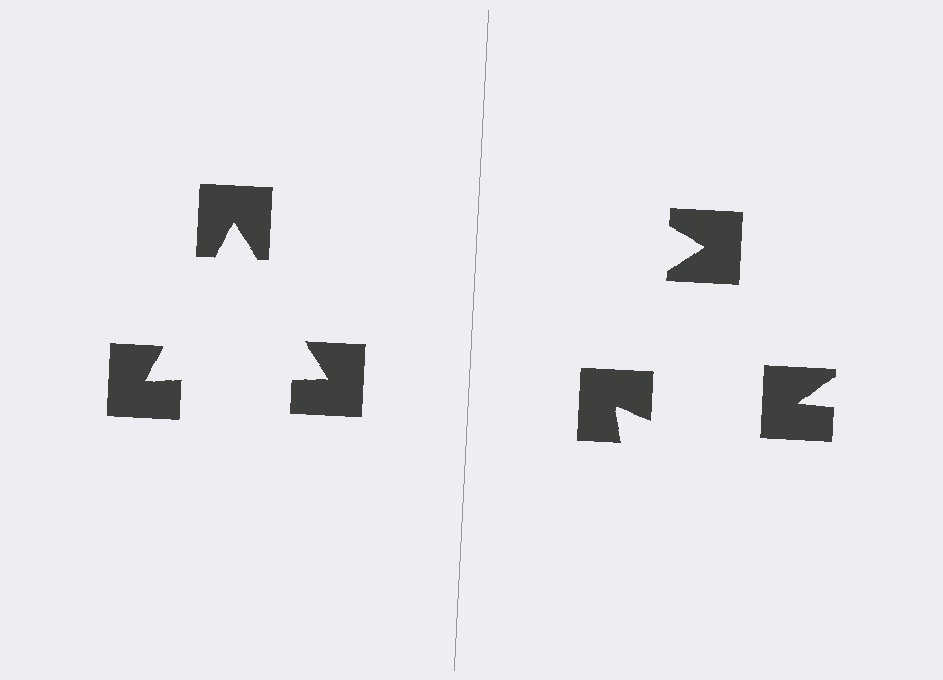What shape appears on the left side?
An illusory triangle.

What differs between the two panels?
The notched squares are positioned identically on both sides; only the wedge orientations differ. On the left they align to a triangle; on the right they are misaligned.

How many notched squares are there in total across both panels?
6 — 3 on each side.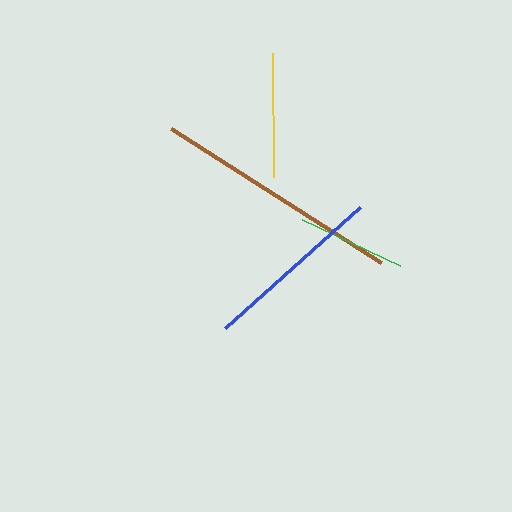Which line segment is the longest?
The brown line is the longest at approximately 249 pixels.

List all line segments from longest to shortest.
From longest to shortest: brown, blue, yellow, green.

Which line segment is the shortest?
The green line is the shortest at approximately 108 pixels.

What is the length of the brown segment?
The brown segment is approximately 249 pixels long.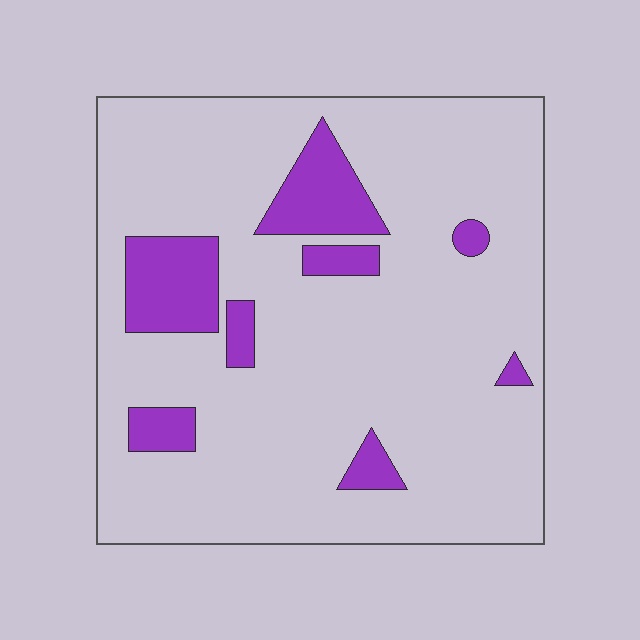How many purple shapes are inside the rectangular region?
8.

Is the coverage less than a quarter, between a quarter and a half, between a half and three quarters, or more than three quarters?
Less than a quarter.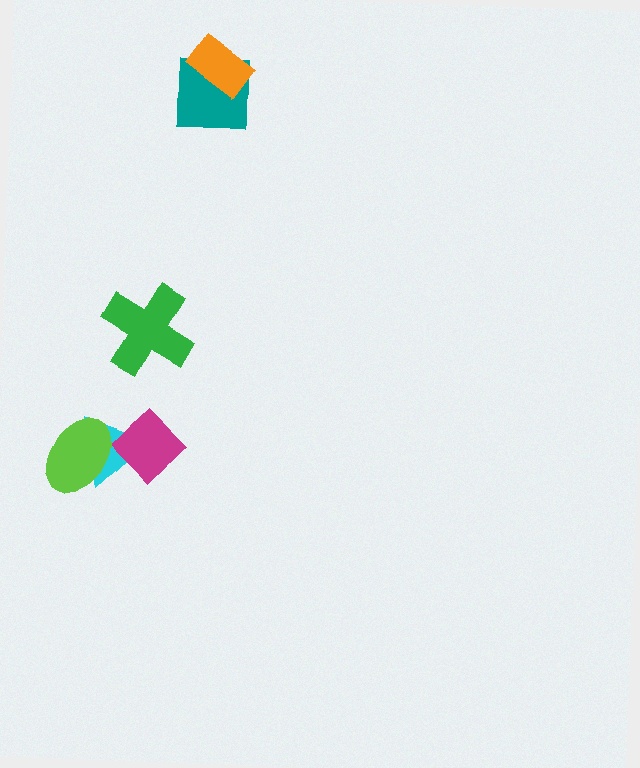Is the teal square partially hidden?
Yes, it is partially covered by another shape.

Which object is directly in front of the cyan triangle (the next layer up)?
The magenta diamond is directly in front of the cyan triangle.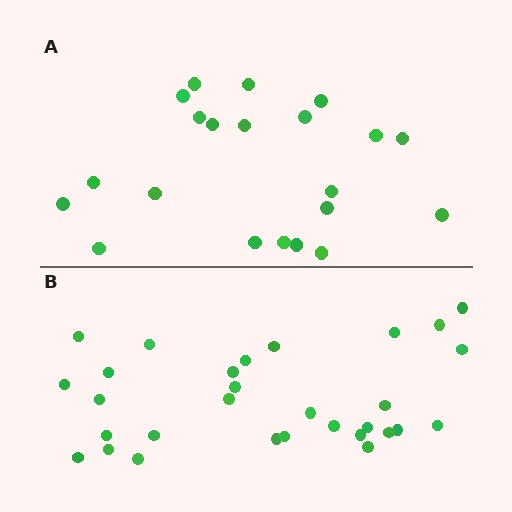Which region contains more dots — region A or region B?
Region B (the bottom region) has more dots.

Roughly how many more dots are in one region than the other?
Region B has roughly 8 or so more dots than region A.